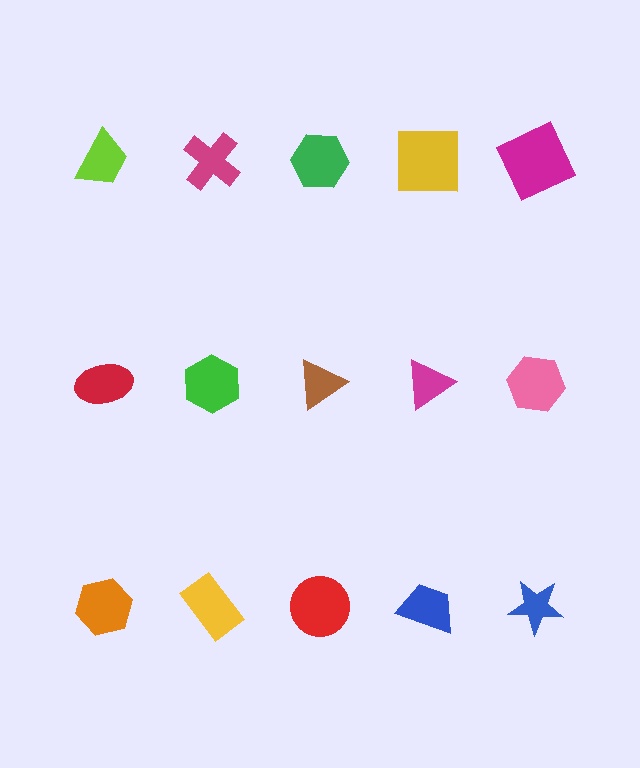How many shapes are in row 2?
5 shapes.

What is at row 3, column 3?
A red circle.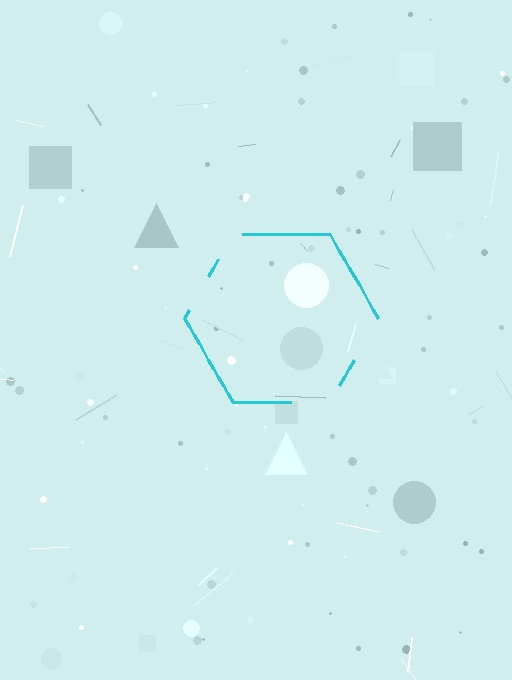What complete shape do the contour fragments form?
The contour fragments form a hexagon.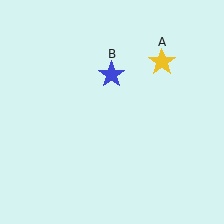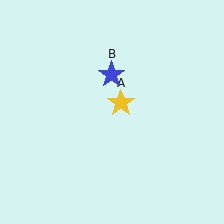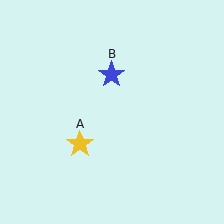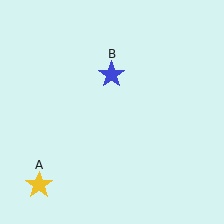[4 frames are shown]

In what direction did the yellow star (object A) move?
The yellow star (object A) moved down and to the left.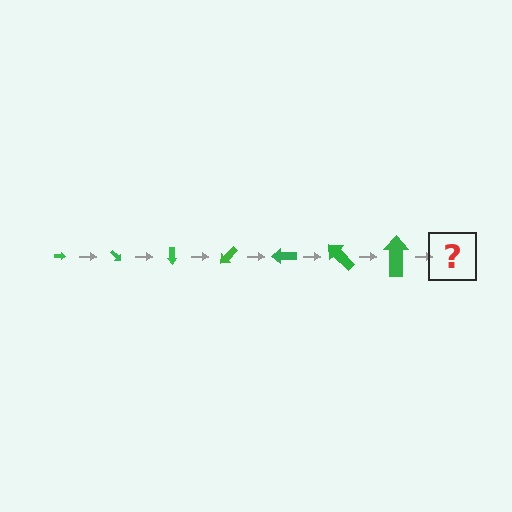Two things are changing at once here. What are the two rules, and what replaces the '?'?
The two rules are that the arrow grows larger each step and it rotates 45 degrees each step. The '?' should be an arrow, larger than the previous one and rotated 315 degrees from the start.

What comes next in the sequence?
The next element should be an arrow, larger than the previous one and rotated 315 degrees from the start.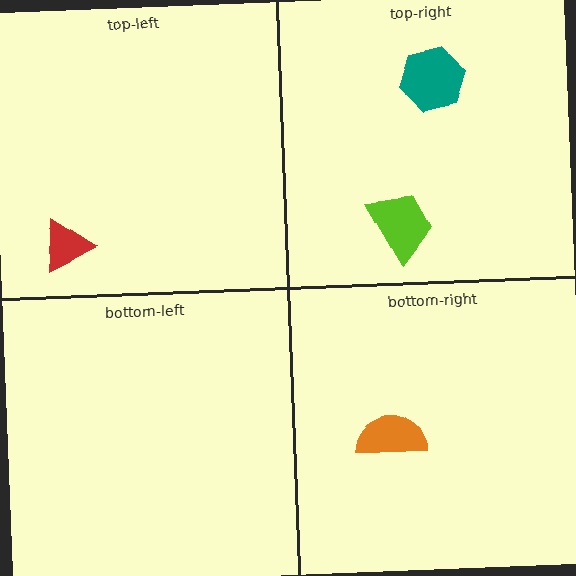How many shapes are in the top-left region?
1.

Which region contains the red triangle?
The top-left region.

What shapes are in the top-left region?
The red triangle.